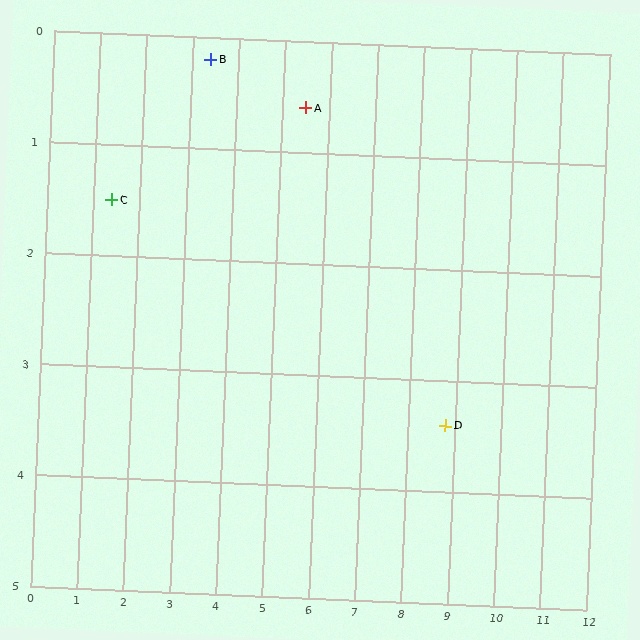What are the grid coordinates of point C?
Point C is at approximately (1.4, 1.5).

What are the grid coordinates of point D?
Point D is at approximately (8.8, 3.4).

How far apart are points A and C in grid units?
Points A and C are about 4.2 grid units apart.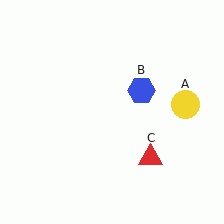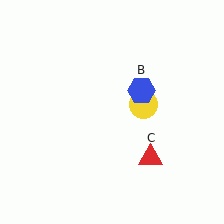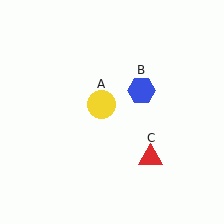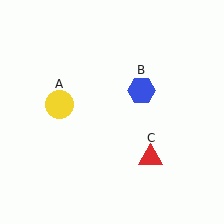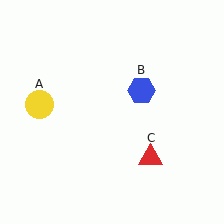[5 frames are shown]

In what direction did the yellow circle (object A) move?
The yellow circle (object A) moved left.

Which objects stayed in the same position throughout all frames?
Blue hexagon (object B) and red triangle (object C) remained stationary.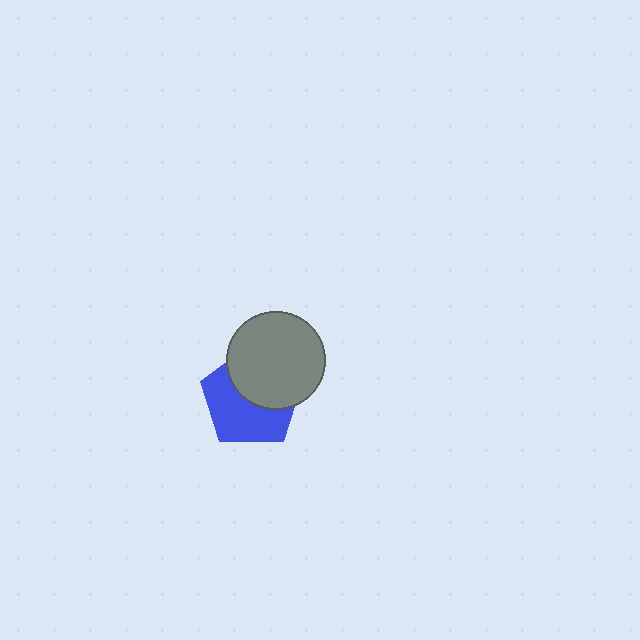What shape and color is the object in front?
The object in front is a gray circle.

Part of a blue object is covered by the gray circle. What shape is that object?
It is a pentagon.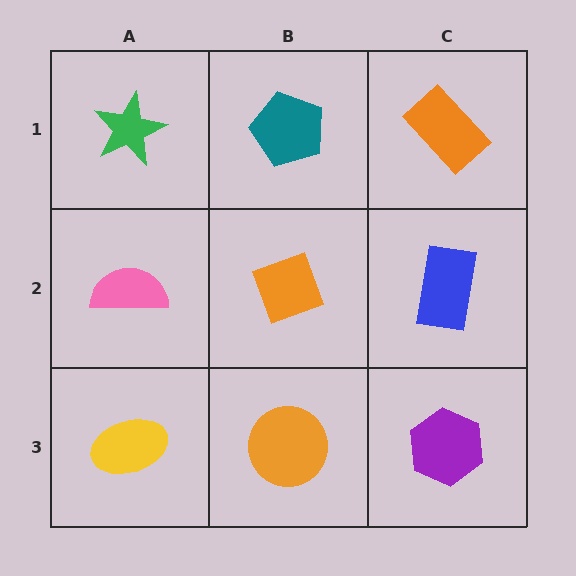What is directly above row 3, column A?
A pink semicircle.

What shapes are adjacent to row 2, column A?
A green star (row 1, column A), a yellow ellipse (row 3, column A), an orange diamond (row 2, column B).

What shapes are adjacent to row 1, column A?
A pink semicircle (row 2, column A), a teal pentagon (row 1, column B).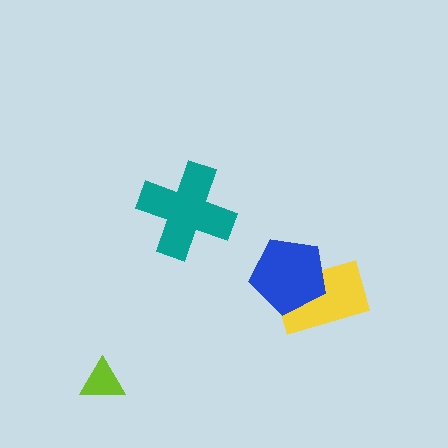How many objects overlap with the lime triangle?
0 objects overlap with the lime triangle.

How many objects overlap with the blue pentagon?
1 object overlaps with the blue pentagon.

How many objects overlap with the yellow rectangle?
1 object overlaps with the yellow rectangle.